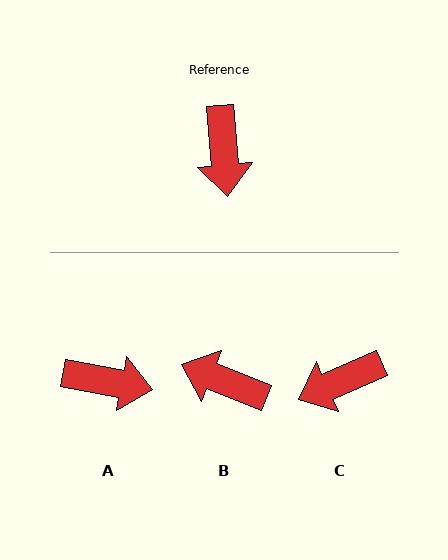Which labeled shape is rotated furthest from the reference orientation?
B, about 116 degrees away.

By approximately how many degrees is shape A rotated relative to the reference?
Approximately 74 degrees counter-clockwise.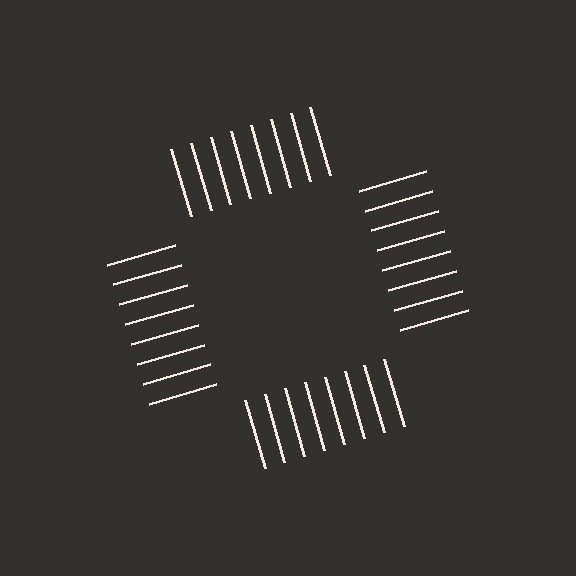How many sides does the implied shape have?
4 sides — the line-ends trace a square.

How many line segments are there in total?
32 — 8 along each of the 4 edges.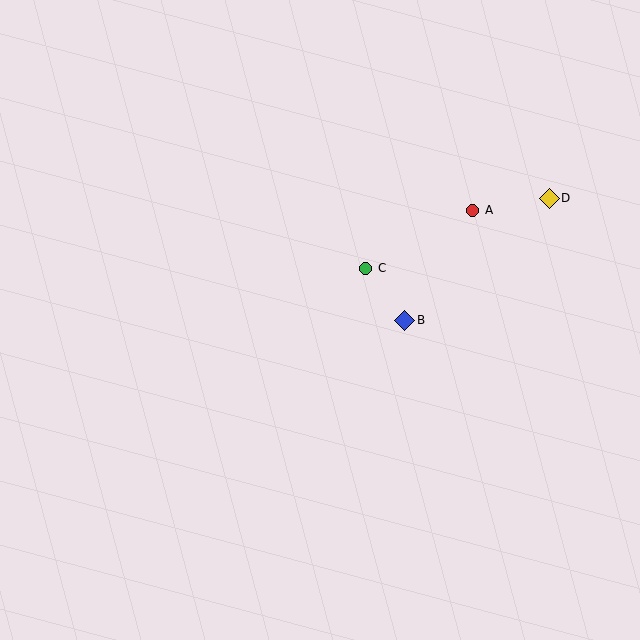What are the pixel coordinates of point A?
Point A is at (473, 211).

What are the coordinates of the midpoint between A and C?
The midpoint between A and C is at (419, 239).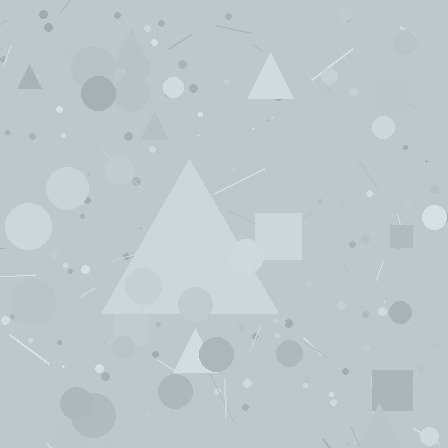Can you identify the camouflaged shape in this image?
The camouflaged shape is a triangle.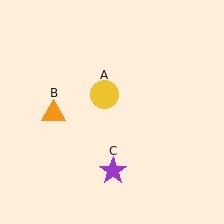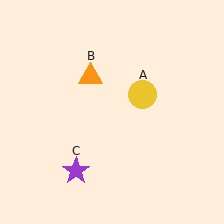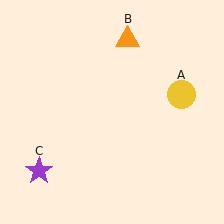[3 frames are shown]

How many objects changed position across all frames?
3 objects changed position: yellow circle (object A), orange triangle (object B), purple star (object C).